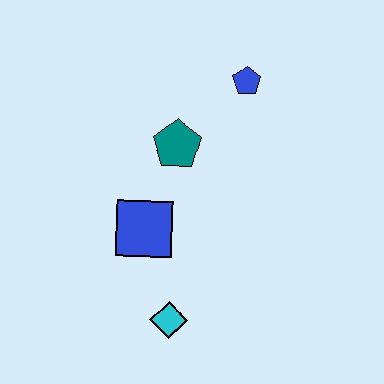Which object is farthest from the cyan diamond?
The blue pentagon is farthest from the cyan diamond.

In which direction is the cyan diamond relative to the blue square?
The cyan diamond is below the blue square.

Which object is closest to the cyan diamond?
The blue square is closest to the cyan diamond.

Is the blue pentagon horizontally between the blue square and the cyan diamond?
No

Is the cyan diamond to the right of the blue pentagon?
No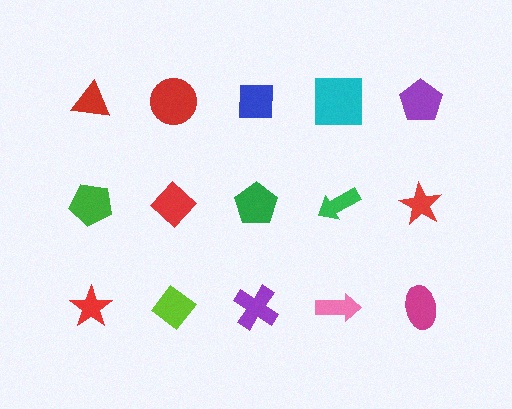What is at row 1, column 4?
A cyan square.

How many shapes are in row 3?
5 shapes.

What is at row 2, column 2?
A red diamond.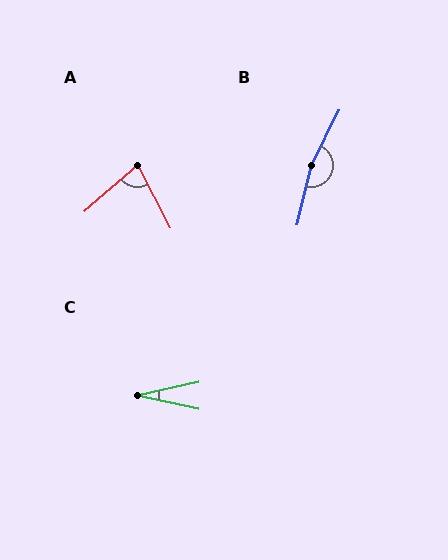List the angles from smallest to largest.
C (25°), A (76°), B (167°).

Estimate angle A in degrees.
Approximately 76 degrees.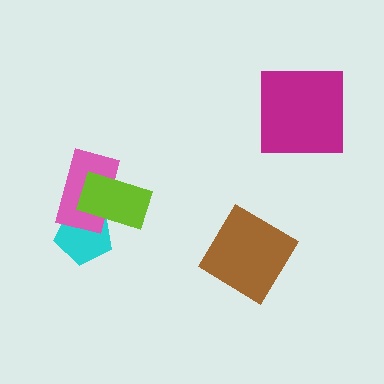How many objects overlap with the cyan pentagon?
2 objects overlap with the cyan pentagon.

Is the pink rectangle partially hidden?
Yes, it is partially covered by another shape.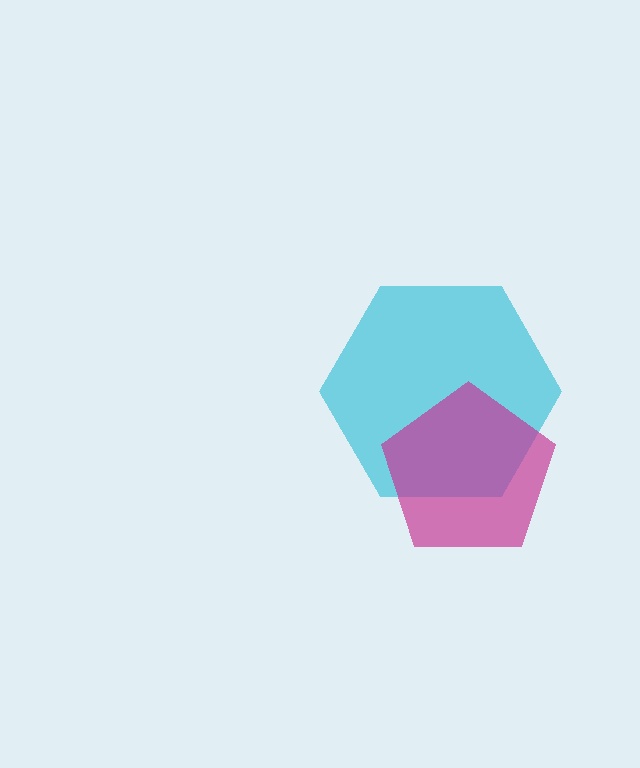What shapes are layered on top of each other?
The layered shapes are: a cyan hexagon, a magenta pentagon.